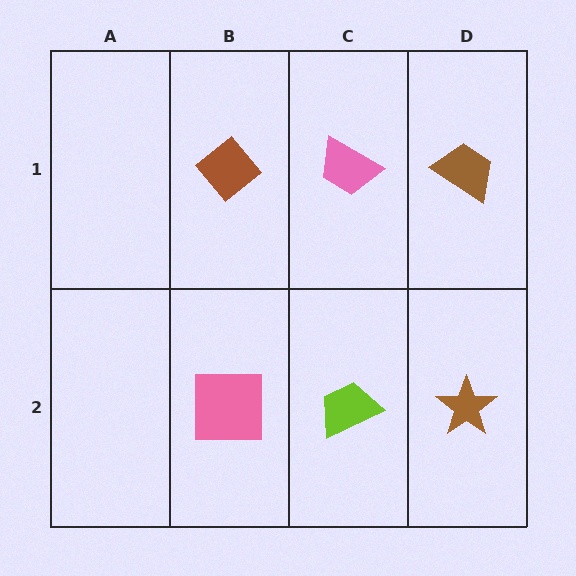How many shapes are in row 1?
3 shapes.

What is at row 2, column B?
A pink square.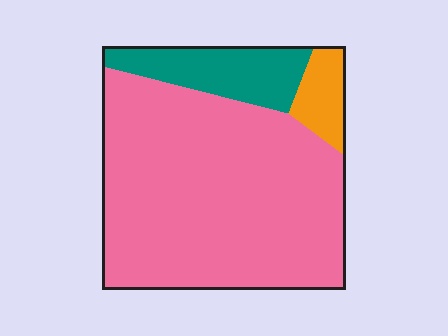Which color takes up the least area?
Orange, at roughly 5%.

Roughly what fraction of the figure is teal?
Teal covers roughly 15% of the figure.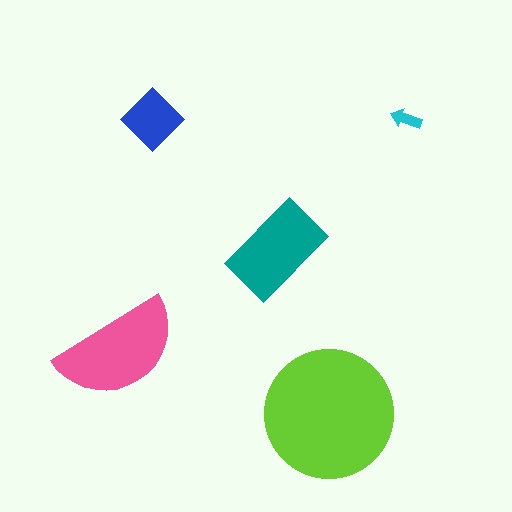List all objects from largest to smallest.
The lime circle, the pink semicircle, the teal rectangle, the blue diamond, the cyan arrow.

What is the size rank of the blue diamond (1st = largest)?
4th.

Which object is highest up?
The cyan arrow is topmost.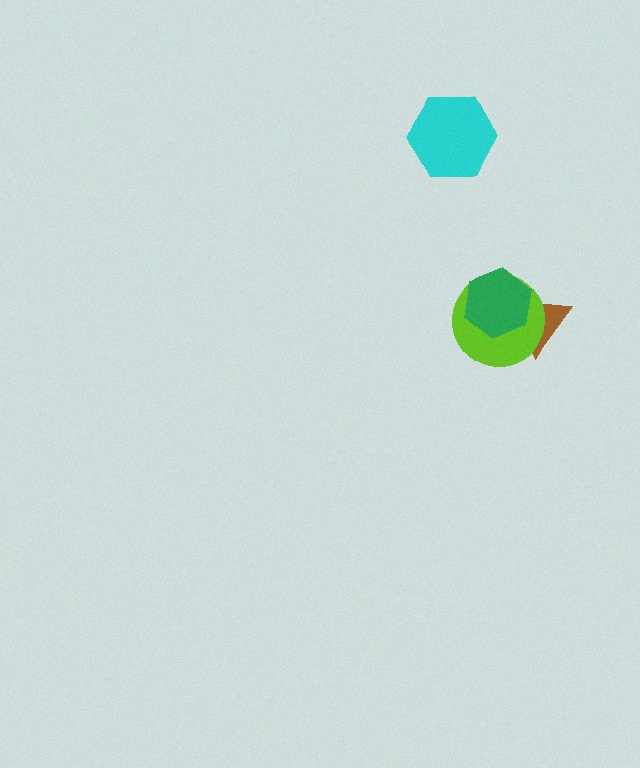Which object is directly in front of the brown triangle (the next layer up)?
The lime circle is directly in front of the brown triangle.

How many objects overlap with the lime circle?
2 objects overlap with the lime circle.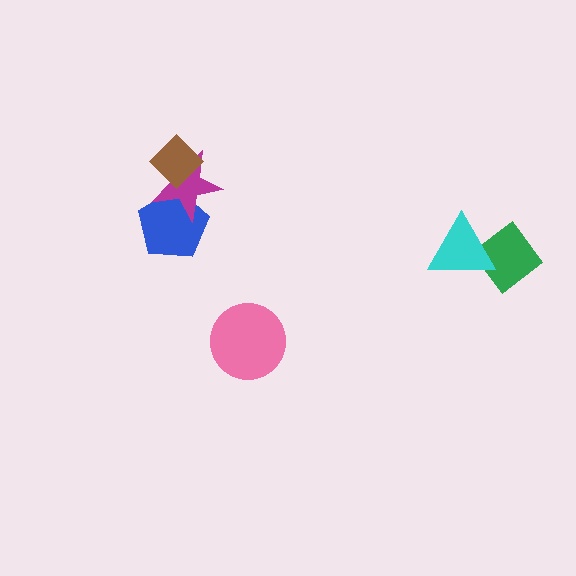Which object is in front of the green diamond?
The cyan triangle is in front of the green diamond.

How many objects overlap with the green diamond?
1 object overlaps with the green diamond.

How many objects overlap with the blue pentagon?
1 object overlaps with the blue pentagon.